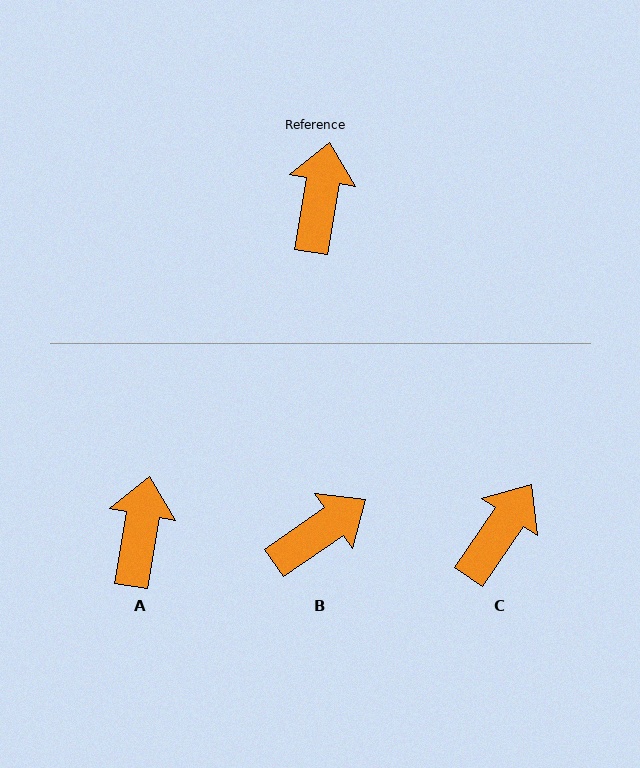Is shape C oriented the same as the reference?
No, it is off by about 25 degrees.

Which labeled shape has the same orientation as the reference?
A.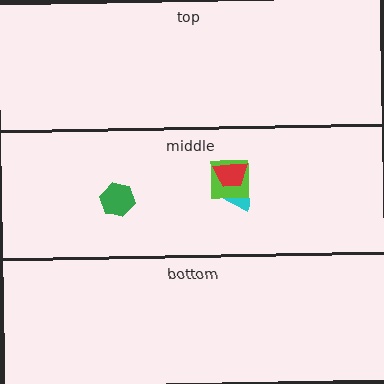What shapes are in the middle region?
The cyan semicircle, the green hexagon, the lime square, the red trapezoid.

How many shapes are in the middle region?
4.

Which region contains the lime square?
The middle region.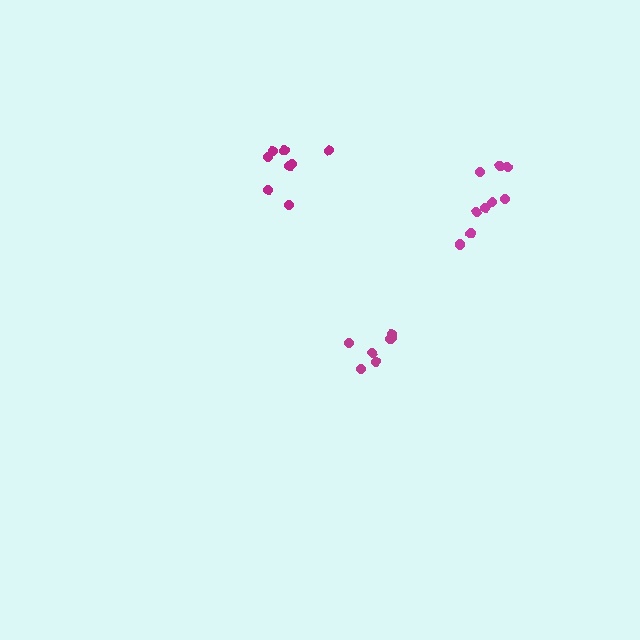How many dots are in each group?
Group 1: 7 dots, Group 2: 8 dots, Group 3: 9 dots (24 total).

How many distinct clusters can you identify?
There are 3 distinct clusters.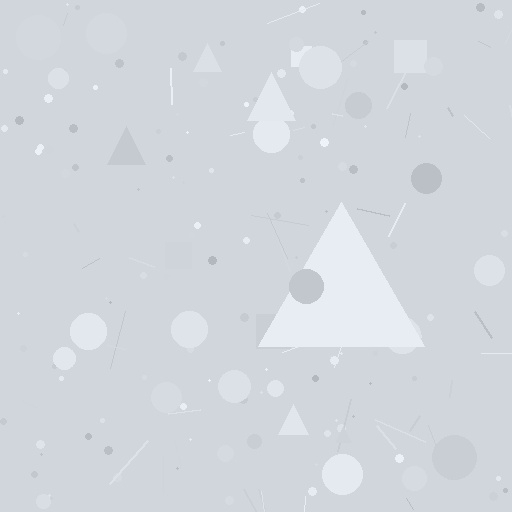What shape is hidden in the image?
A triangle is hidden in the image.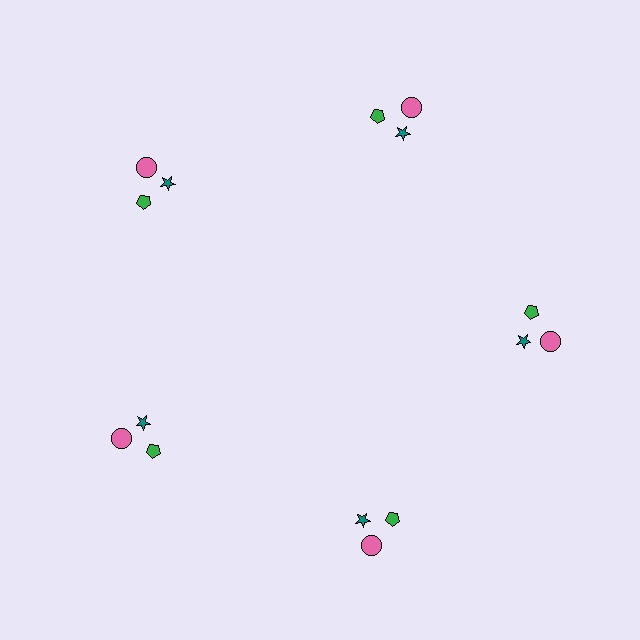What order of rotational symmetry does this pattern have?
This pattern has 5-fold rotational symmetry.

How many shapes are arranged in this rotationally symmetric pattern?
There are 15 shapes, arranged in 5 groups of 3.